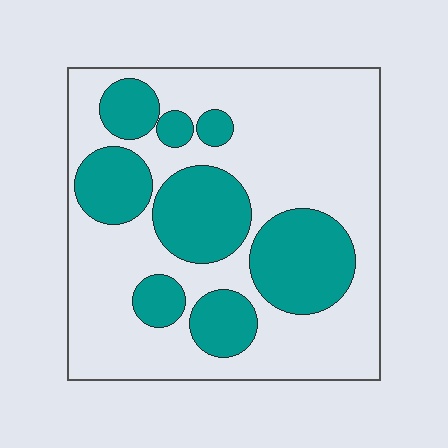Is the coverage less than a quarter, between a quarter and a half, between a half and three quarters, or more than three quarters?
Between a quarter and a half.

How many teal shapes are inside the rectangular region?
8.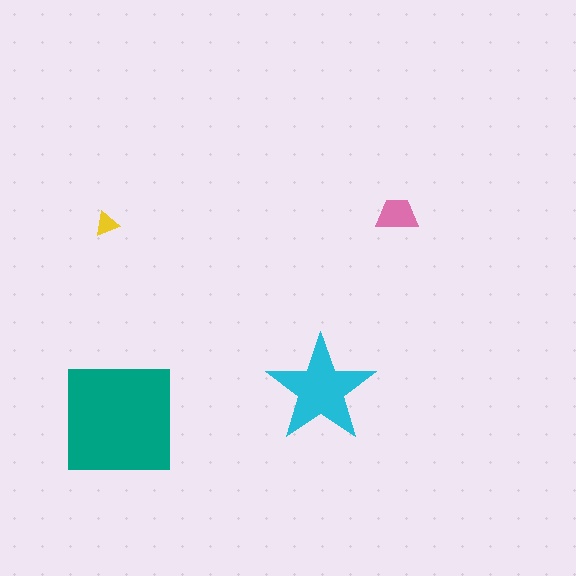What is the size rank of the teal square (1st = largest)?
1st.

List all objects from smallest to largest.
The yellow triangle, the pink trapezoid, the cyan star, the teal square.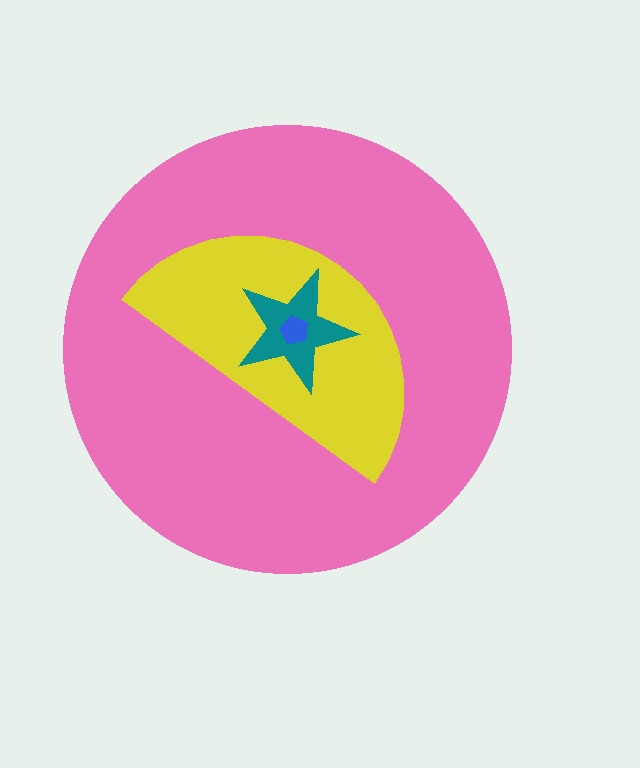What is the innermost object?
The blue pentagon.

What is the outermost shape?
The pink circle.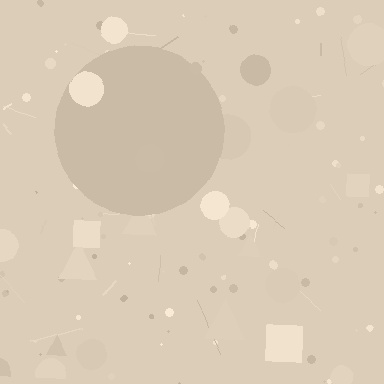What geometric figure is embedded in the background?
A circle is embedded in the background.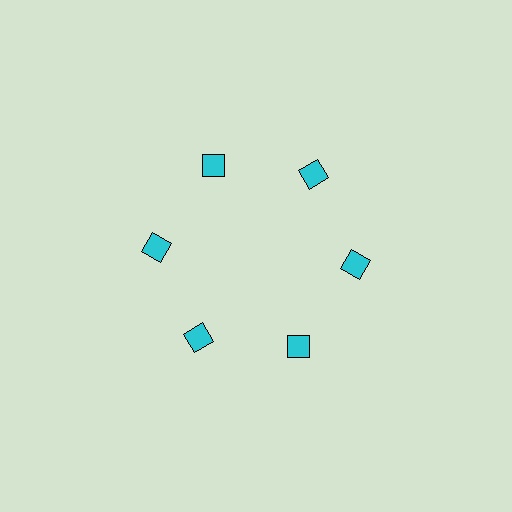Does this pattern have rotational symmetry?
Yes, this pattern has 6-fold rotational symmetry. It looks the same after rotating 60 degrees around the center.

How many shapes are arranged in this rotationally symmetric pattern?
There are 6 shapes, arranged in 6 groups of 1.